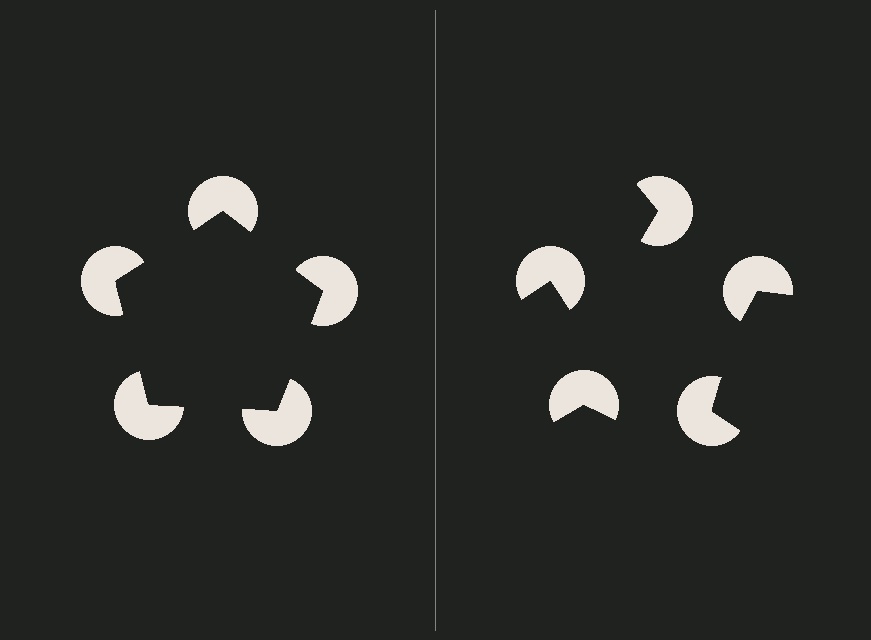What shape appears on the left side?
An illusory pentagon.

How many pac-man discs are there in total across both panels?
10 — 5 on each side.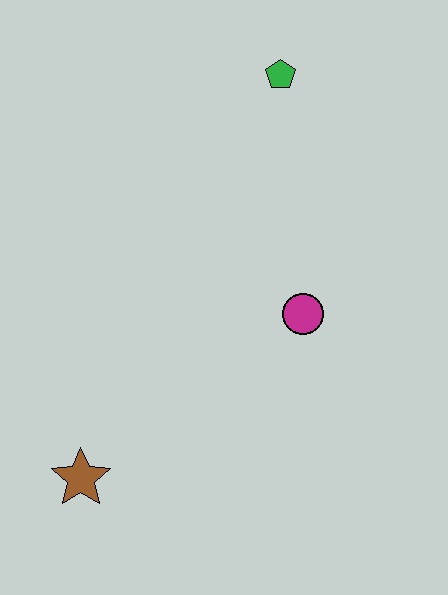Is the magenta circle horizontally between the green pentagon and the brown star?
No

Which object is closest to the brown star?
The magenta circle is closest to the brown star.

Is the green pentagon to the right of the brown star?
Yes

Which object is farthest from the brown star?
The green pentagon is farthest from the brown star.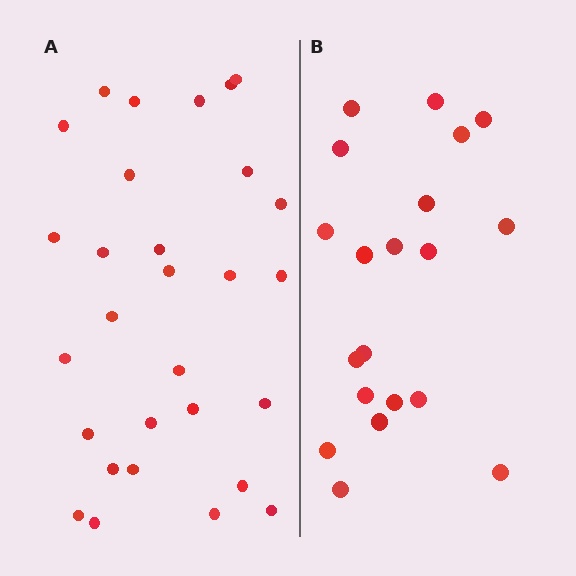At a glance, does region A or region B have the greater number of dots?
Region A (the left region) has more dots.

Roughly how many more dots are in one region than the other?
Region A has roughly 8 or so more dots than region B.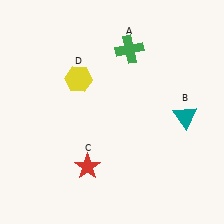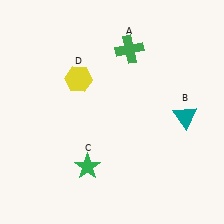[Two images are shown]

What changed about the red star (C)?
In Image 1, C is red. In Image 2, it changed to green.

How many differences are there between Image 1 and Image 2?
There is 1 difference between the two images.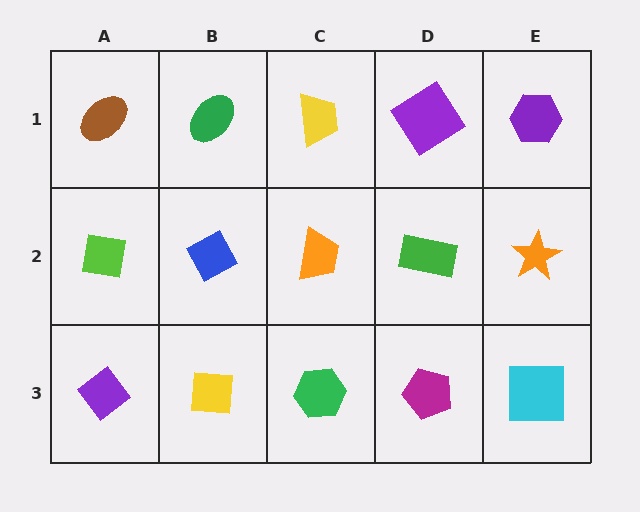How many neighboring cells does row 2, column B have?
4.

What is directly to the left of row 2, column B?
A lime square.